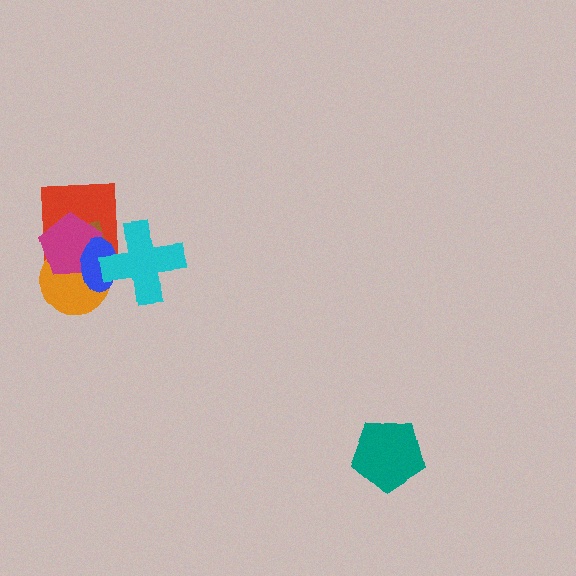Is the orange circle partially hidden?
Yes, it is partially covered by another shape.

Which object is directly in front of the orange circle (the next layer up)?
The magenta pentagon is directly in front of the orange circle.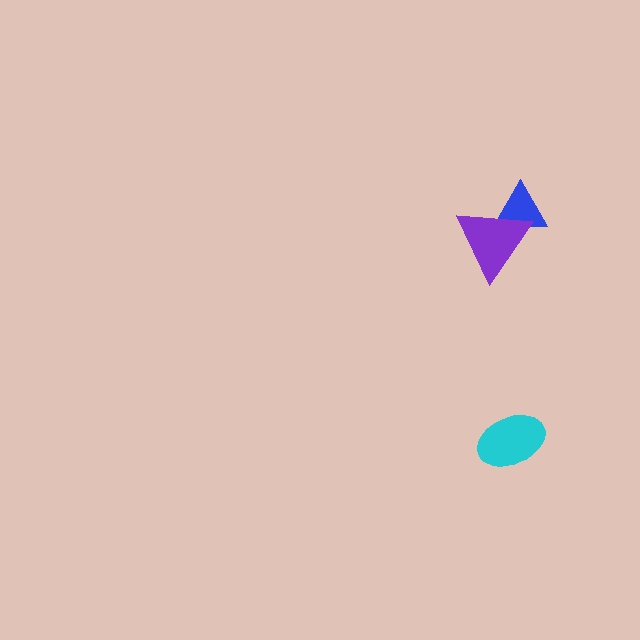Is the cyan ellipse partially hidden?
No, no other shape covers it.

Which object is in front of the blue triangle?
The purple triangle is in front of the blue triangle.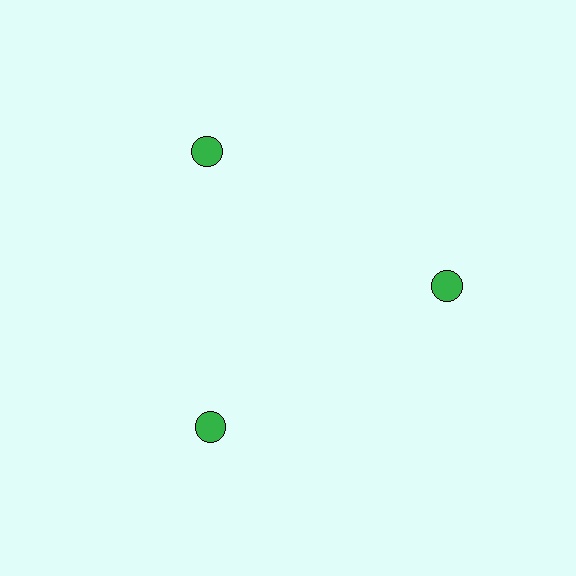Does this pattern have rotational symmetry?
Yes, this pattern has 3-fold rotational symmetry. It looks the same after rotating 120 degrees around the center.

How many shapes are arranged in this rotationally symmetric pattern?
There are 3 shapes, arranged in 3 groups of 1.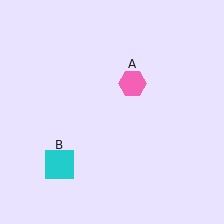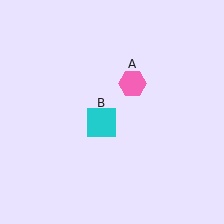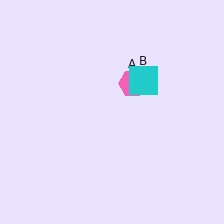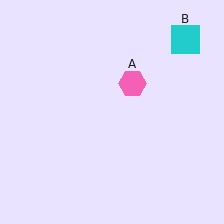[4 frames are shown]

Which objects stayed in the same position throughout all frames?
Pink hexagon (object A) remained stationary.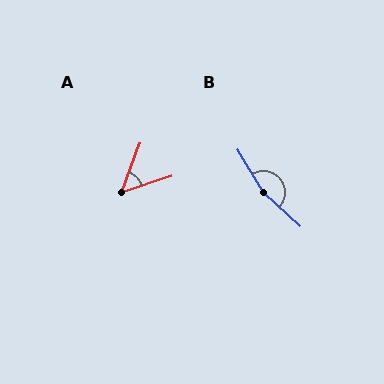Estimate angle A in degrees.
Approximately 52 degrees.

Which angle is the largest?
B, at approximately 164 degrees.